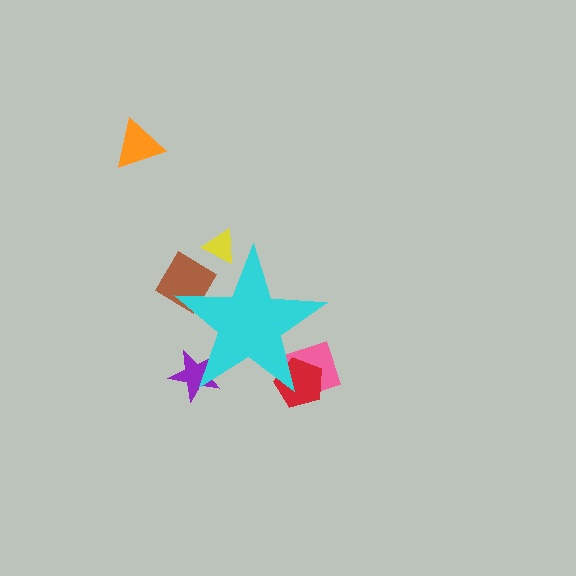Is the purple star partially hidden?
Yes, the purple star is partially hidden behind the cyan star.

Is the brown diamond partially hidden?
Yes, the brown diamond is partially hidden behind the cyan star.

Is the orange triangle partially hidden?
No, the orange triangle is fully visible.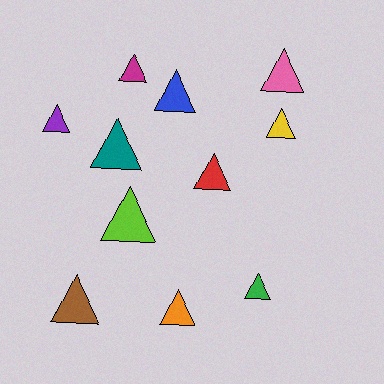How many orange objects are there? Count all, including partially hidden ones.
There is 1 orange object.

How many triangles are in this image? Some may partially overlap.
There are 11 triangles.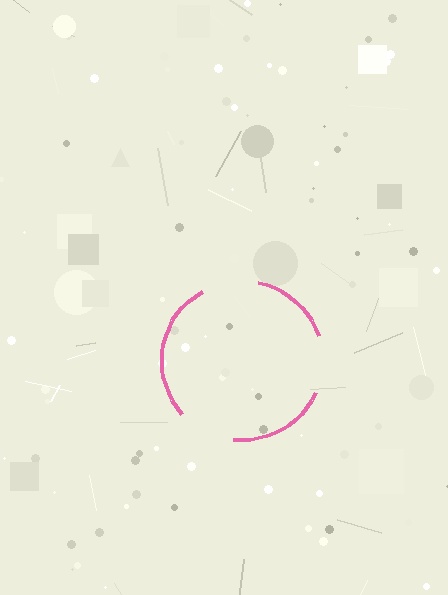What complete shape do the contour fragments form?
The contour fragments form a circle.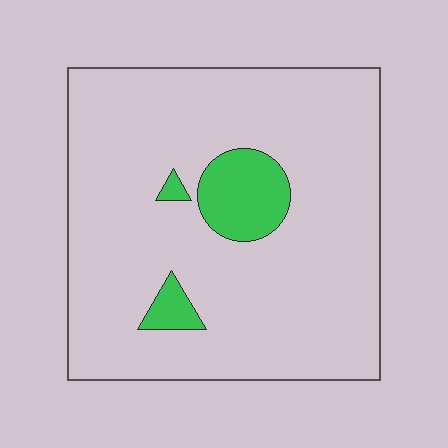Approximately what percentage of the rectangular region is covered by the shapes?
Approximately 10%.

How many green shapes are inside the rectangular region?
3.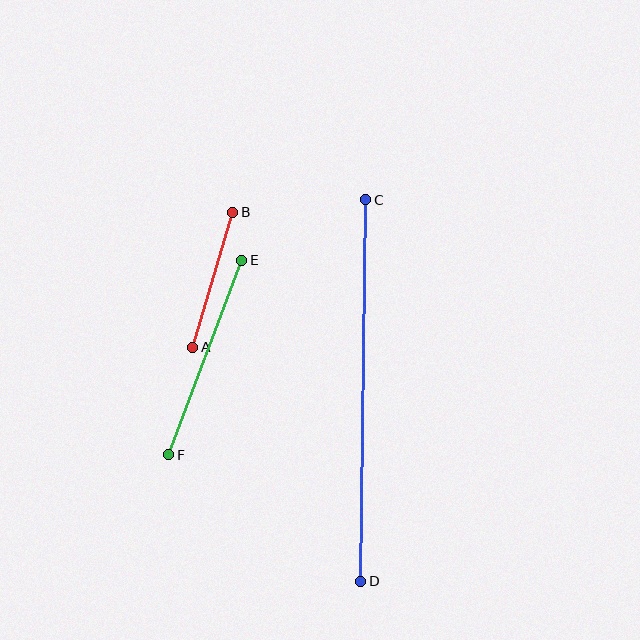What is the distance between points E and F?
The distance is approximately 208 pixels.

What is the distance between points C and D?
The distance is approximately 382 pixels.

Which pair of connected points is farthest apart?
Points C and D are farthest apart.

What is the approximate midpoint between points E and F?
The midpoint is at approximately (205, 358) pixels.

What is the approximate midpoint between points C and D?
The midpoint is at approximately (363, 391) pixels.